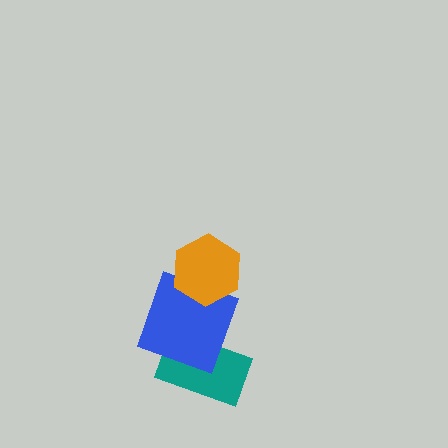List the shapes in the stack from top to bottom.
From top to bottom: the orange hexagon, the blue square, the teal rectangle.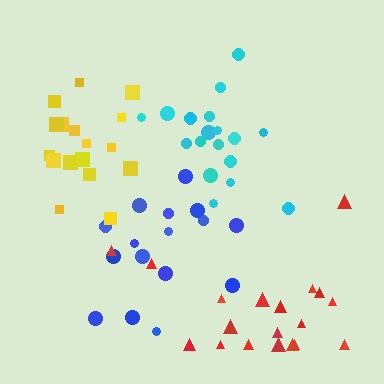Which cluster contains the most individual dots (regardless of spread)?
Red (19).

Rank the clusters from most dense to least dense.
yellow, cyan, blue, red.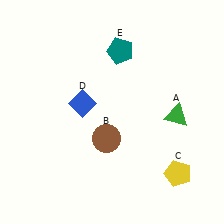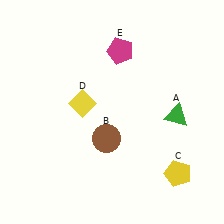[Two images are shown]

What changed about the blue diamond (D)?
In Image 1, D is blue. In Image 2, it changed to yellow.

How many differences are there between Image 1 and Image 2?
There are 2 differences between the two images.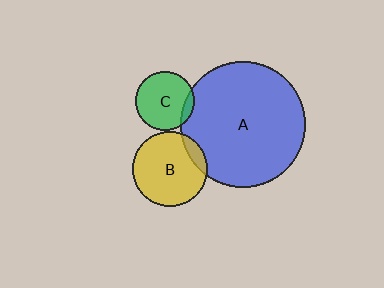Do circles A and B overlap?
Yes.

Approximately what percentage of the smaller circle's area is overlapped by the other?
Approximately 10%.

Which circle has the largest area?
Circle A (blue).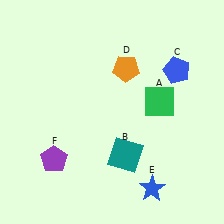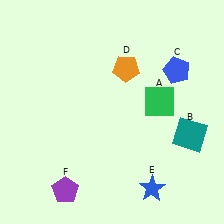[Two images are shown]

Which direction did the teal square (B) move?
The teal square (B) moved right.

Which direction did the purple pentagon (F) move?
The purple pentagon (F) moved down.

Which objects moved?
The objects that moved are: the teal square (B), the purple pentagon (F).